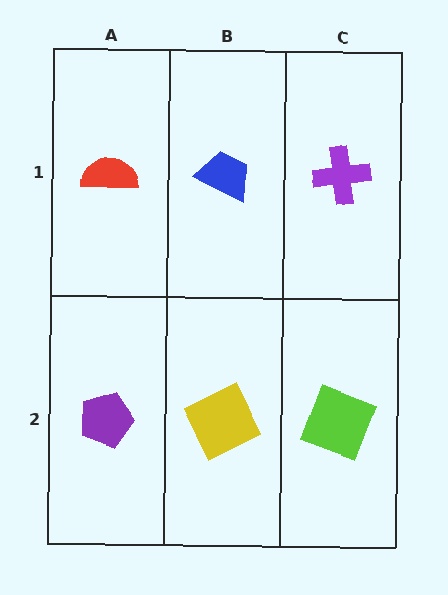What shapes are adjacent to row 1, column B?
A yellow square (row 2, column B), a red semicircle (row 1, column A), a purple cross (row 1, column C).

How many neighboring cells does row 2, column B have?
3.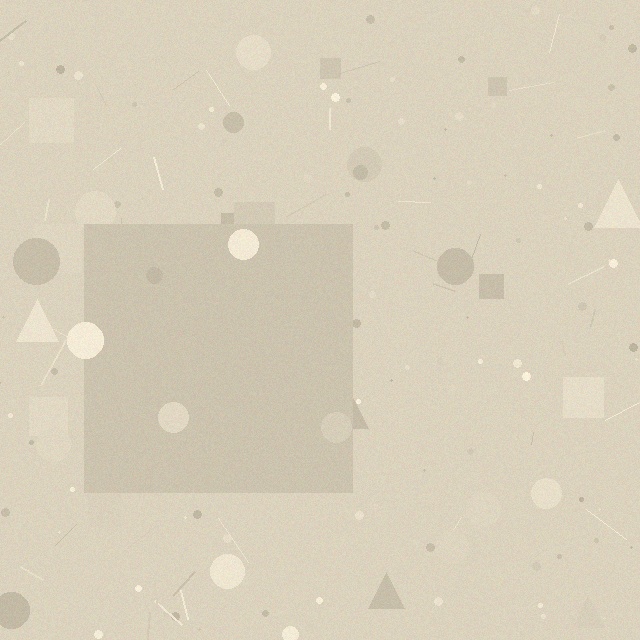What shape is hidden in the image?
A square is hidden in the image.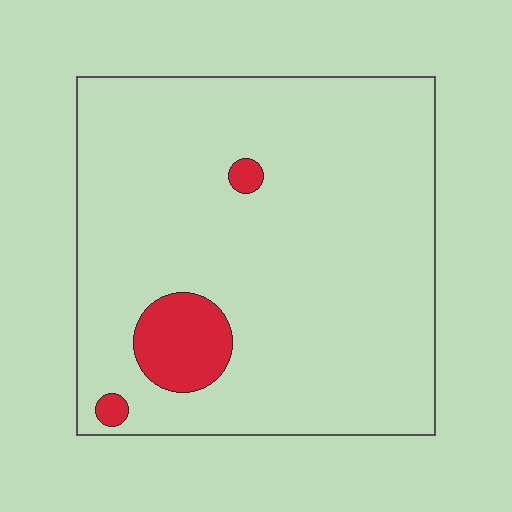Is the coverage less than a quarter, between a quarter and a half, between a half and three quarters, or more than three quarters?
Less than a quarter.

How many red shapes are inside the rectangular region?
3.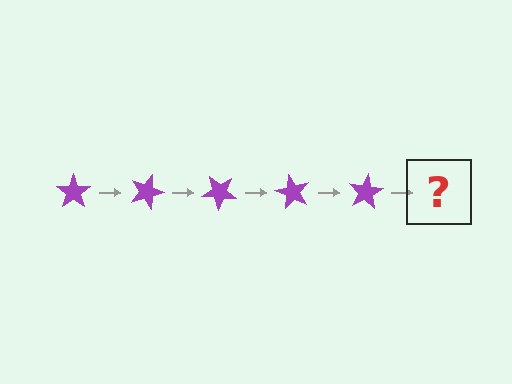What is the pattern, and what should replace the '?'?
The pattern is that the star rotates 20 degrees each step. The '?' should be a purple star rotated 100 degrees.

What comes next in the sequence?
The next element should be a purple star rotated 100 degrees.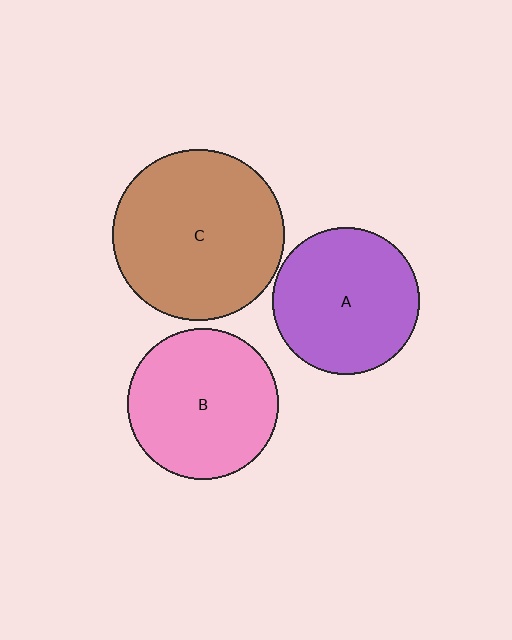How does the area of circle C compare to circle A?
Approximately 1.4 times.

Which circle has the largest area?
Circle C (brown).